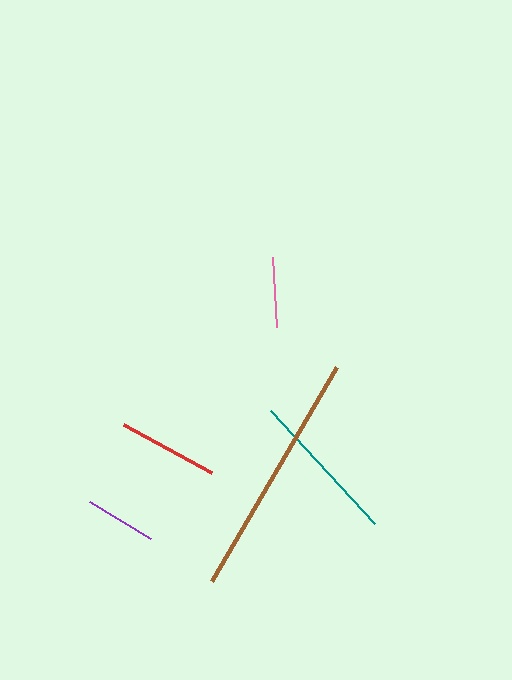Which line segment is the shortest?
The pink line is the shortest at approximately 71 pixels.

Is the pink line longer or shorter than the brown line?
The brown line is longer than the pink line.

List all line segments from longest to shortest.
From longest to shortest: brown, teal, red, purple, pink.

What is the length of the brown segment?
The brown segment is approximately 248 pixels long.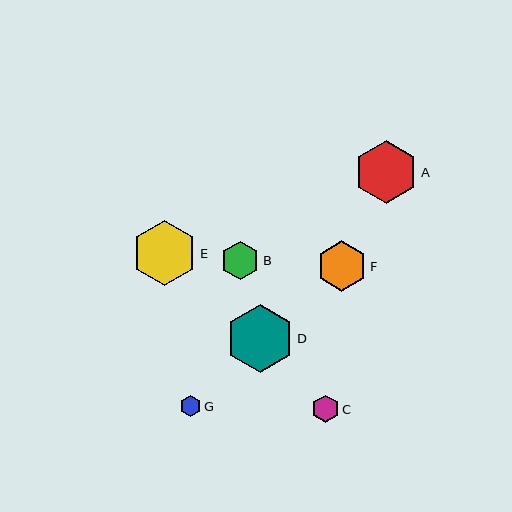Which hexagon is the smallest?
Hexagon G is the smallest with a size of approximately 21 pixels.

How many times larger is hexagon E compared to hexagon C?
Hexagon E is approximately 2.4 times the size of hexagon C.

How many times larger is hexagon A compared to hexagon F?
Hexagon A is approximately 1.3 times the size of hexagon F.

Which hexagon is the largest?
Hexagon D is the largest with a size of approximately 68 pixels.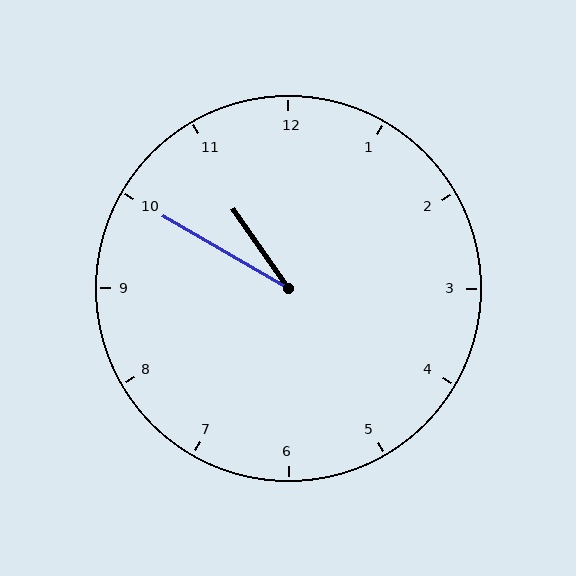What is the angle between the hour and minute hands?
Approximately 25 degrees.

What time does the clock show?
10:50.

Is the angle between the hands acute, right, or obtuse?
It is acute.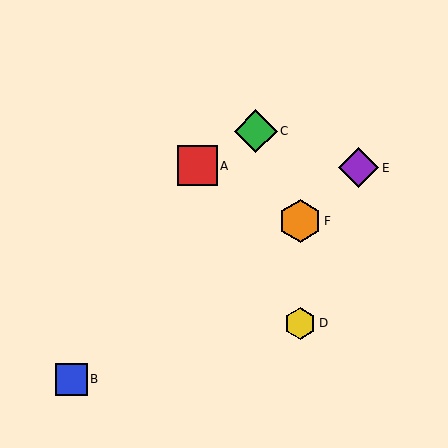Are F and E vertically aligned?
No, F is at x≈300 and E is at x≈359.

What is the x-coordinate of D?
Object D is at x≈300.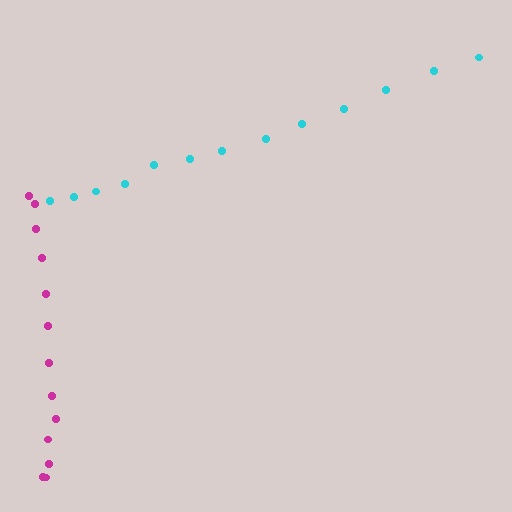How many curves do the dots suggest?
There are 2 distinct paths.